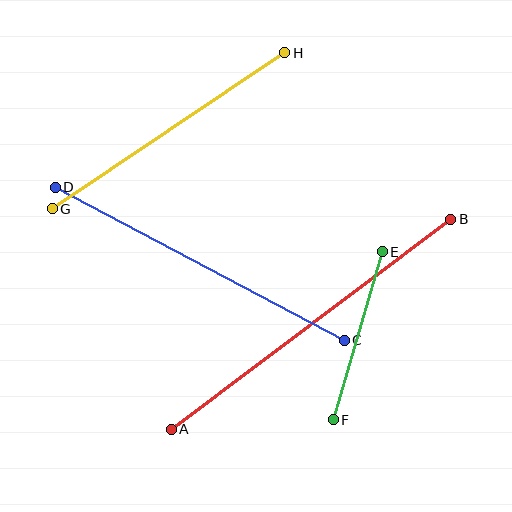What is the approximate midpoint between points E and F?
The midpoint is at approximately (358, 336) pixels.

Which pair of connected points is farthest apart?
Points A and B are farthest apart.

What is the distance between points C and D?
The distance is approximately 327 pixels.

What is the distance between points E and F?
The distance is approximately 175 pixels.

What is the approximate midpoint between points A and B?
The midpoint is at approximately (311, 324) pixels.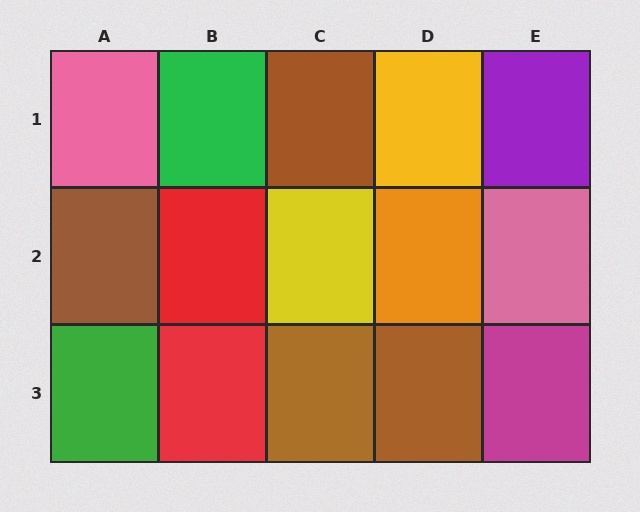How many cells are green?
2 cells are green.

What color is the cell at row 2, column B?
Red.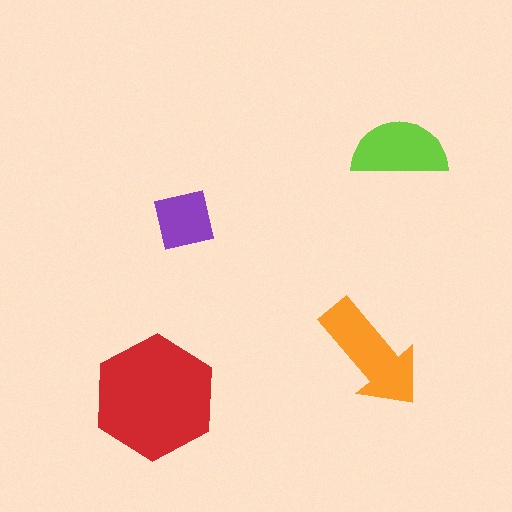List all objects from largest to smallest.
The red hexagon, the orange arrow, the lime semicircle, the purple square.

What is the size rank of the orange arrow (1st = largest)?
2nd.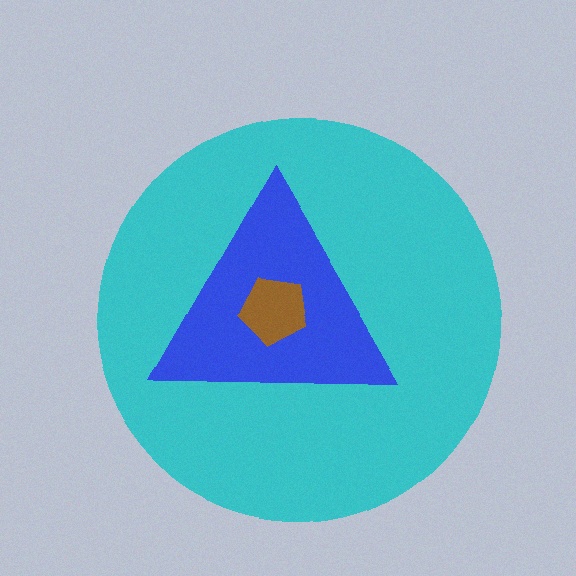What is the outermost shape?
The cyan circle.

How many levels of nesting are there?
3.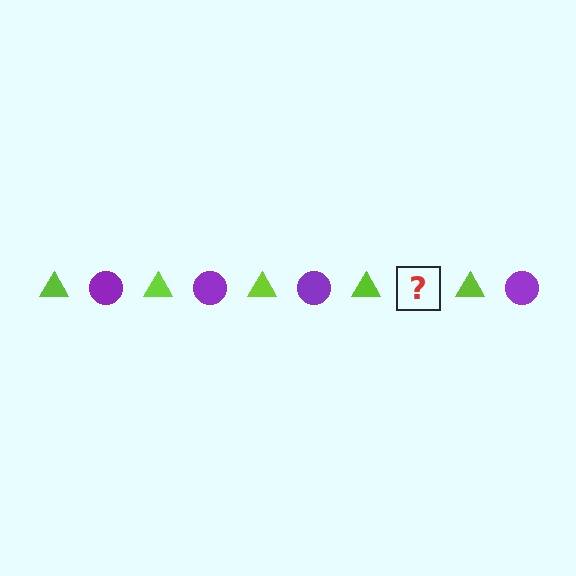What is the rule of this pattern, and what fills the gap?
The rule is that the pattern alternates between lime triangle and purple circle. The gap should be filled with a purple circle.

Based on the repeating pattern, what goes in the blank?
The blank should be a purple circle.